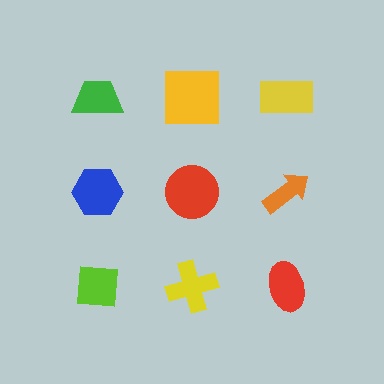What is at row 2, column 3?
An orange arrow.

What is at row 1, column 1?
A green trapezoid.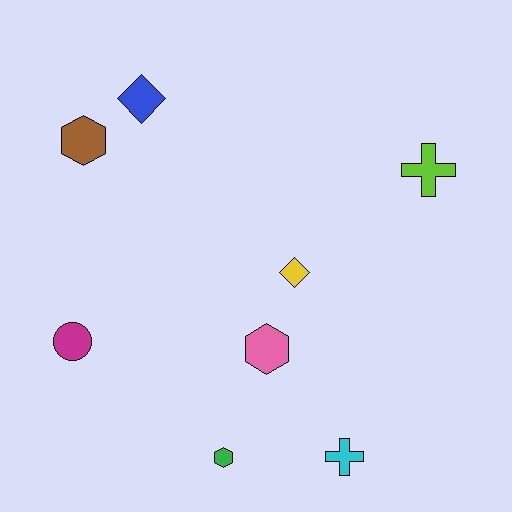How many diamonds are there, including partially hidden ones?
There are 2 diamonds.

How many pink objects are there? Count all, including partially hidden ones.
There is 1 pink object.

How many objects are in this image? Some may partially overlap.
There are 8 objects.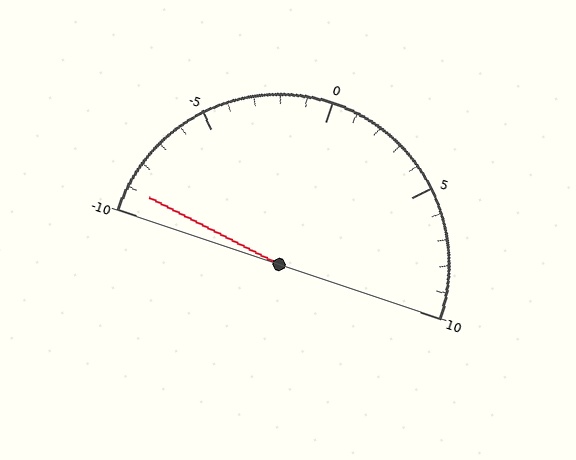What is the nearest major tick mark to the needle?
The nearest major tick mark is -10.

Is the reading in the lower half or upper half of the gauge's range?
The reading is in the lower half of the range (-10 to 10).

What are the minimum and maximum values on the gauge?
The gauge ranges from -10 to 10.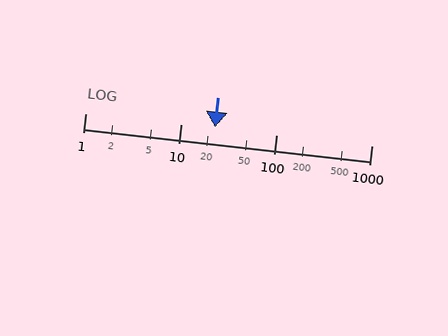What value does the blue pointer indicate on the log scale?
The pointer indicates approximately 23.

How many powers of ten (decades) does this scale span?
The scale spans 3 decades, from 1 to 1000.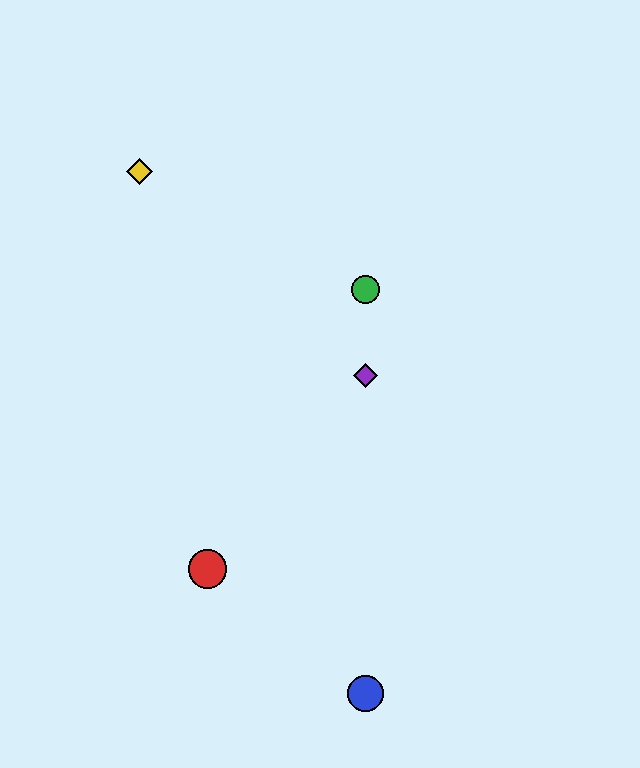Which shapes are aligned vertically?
The blue circle, the green circle, the purple diamond are aligned vertically.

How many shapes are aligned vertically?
3 shapes (the blue circle, the green circle, the purple diamond) are aligned vertically.